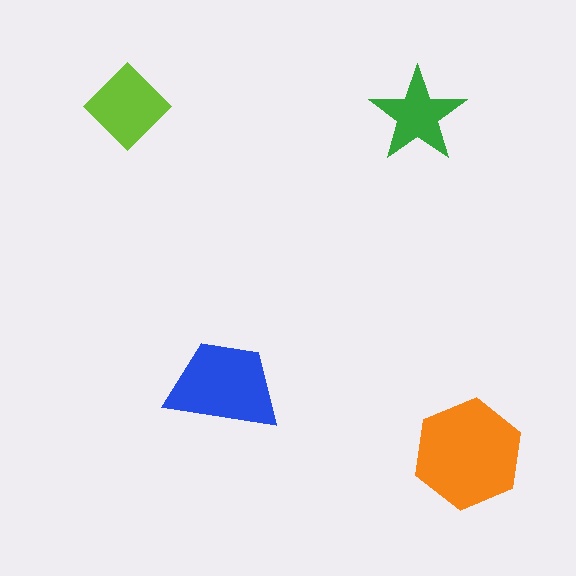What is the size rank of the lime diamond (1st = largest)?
3rd.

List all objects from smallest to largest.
The green star, the lime diamond, the blue trapezoid, the orange hexagon.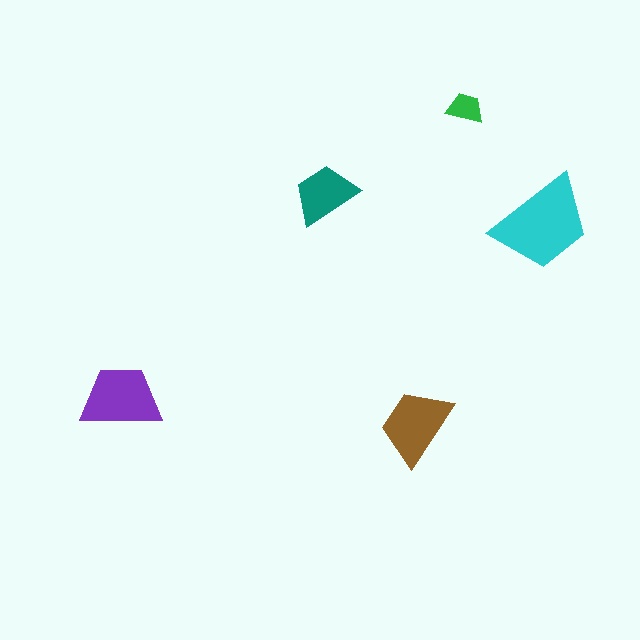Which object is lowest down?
The brown trapezoid is bottommost.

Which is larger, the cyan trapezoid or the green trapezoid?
The cyan one.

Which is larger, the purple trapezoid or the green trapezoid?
The purple one.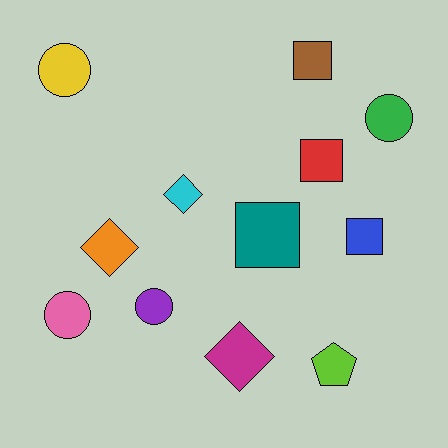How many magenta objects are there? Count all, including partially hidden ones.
There is 1 magenta object.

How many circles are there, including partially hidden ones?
There are 4 circles.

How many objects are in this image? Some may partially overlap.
There are 12 objects.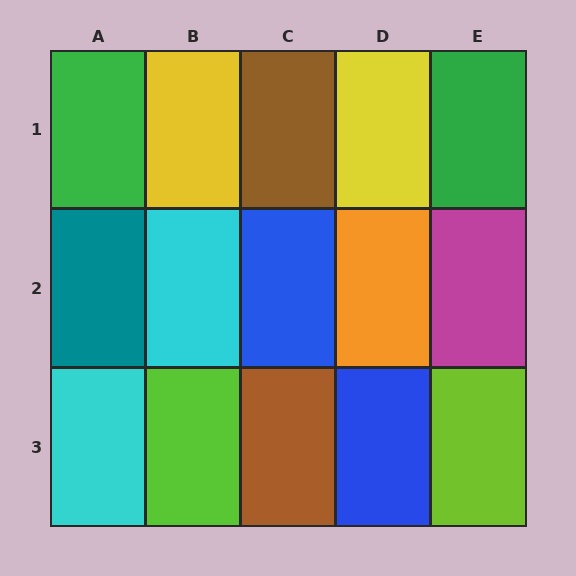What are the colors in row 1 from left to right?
Green, yellow, brown, yellow, green.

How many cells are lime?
2 cells are lime.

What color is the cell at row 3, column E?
Lime.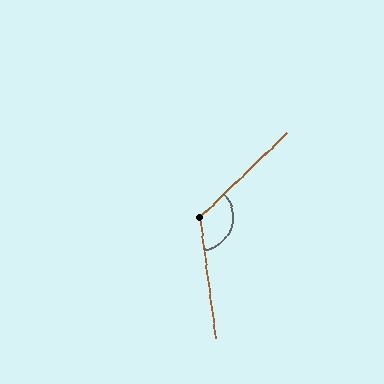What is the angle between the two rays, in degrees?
Approximately 127 degrees.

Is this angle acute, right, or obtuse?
It is obtuse.